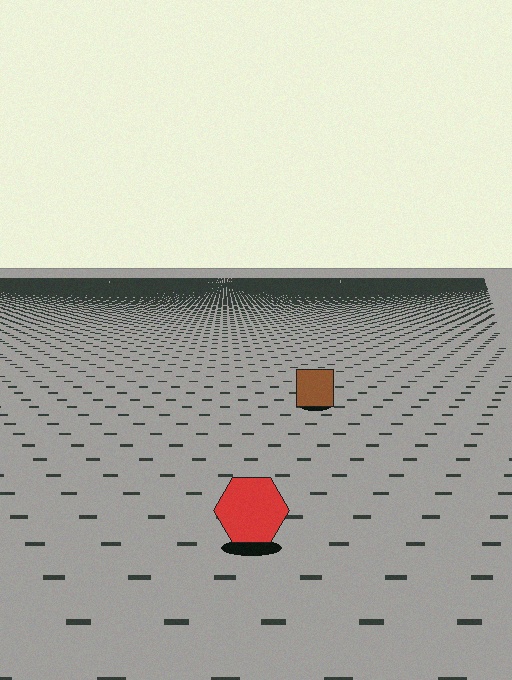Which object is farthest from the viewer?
The brown square is farthest from the viewer. It appears smaller and the ground texture around it is denser.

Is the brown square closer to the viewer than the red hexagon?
No. The red hexagon is closer — you can tell from the texture gradient: the ground texture is coarser near it.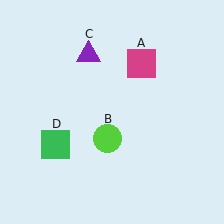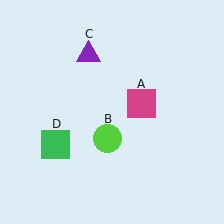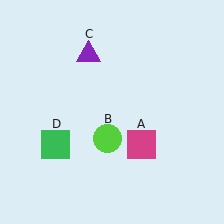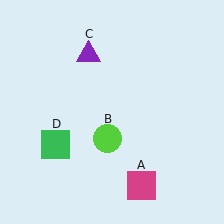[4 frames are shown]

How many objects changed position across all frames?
1 object changed position: magenta square (object A).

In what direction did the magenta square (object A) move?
The magenta square (object A) moved down.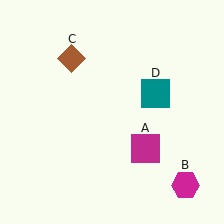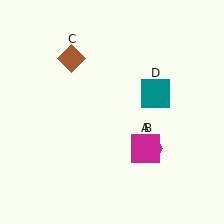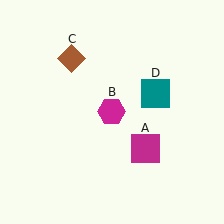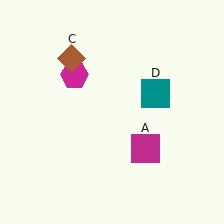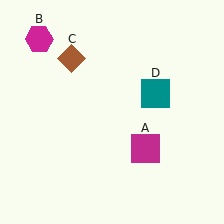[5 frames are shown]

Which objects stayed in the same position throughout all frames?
Magenta square (object A) and brown diamond (object C) and teal square (object D) remained stationary.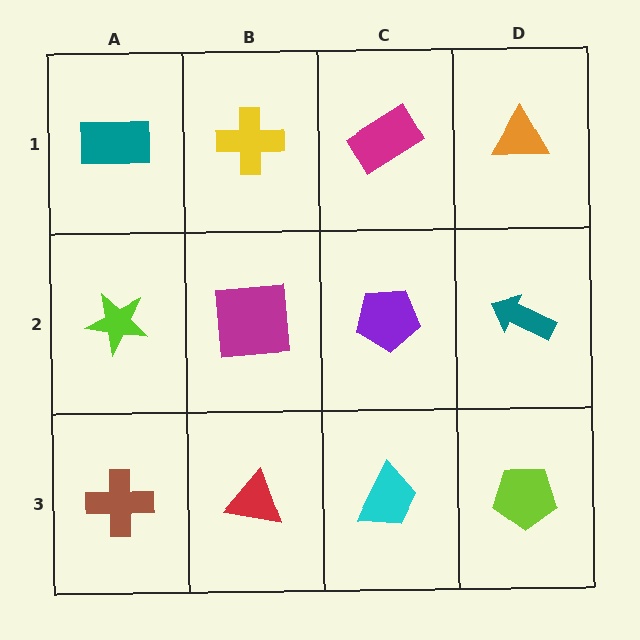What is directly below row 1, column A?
A lime star.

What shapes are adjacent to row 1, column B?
A magenta square (row 2, column B), a teal rectangle (row 1, column A), a magenta rectangle (row 1, column C).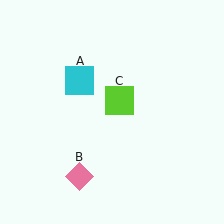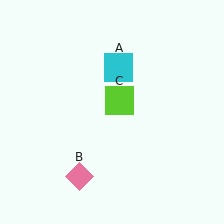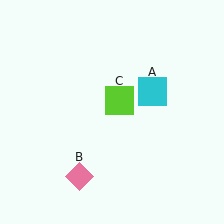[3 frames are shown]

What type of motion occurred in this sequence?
The cyan square (object A) rotated clockwise around the center of the scene.